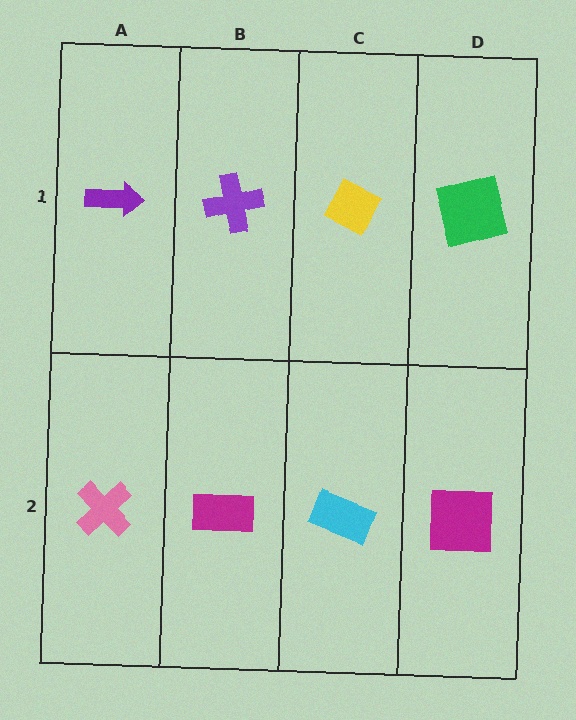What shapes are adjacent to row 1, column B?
A magenta rectangle (row 2, column B), a purple arrow (row 1, column A), a yellow diamond (row 1, column C).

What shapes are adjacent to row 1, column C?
A cyan rectangle (row 2, column C), a purple cross (row 1, column B), a green square (row 1, column D).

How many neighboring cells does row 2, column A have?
2.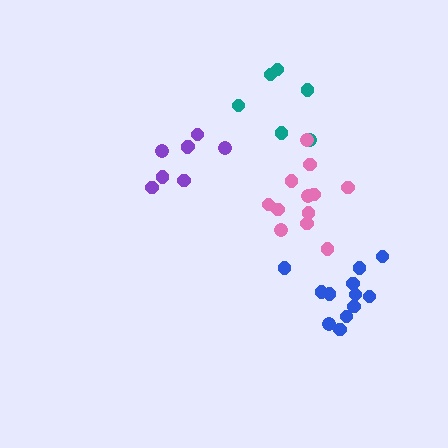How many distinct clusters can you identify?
There are 4 distinct clusters.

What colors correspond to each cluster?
The clusters are colored: purple, blue, teal, pink.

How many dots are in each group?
Group 1: 8 dots, Group 2: 12 dots, Group 3: 6 dots, Group 4: 12 dots (38 total).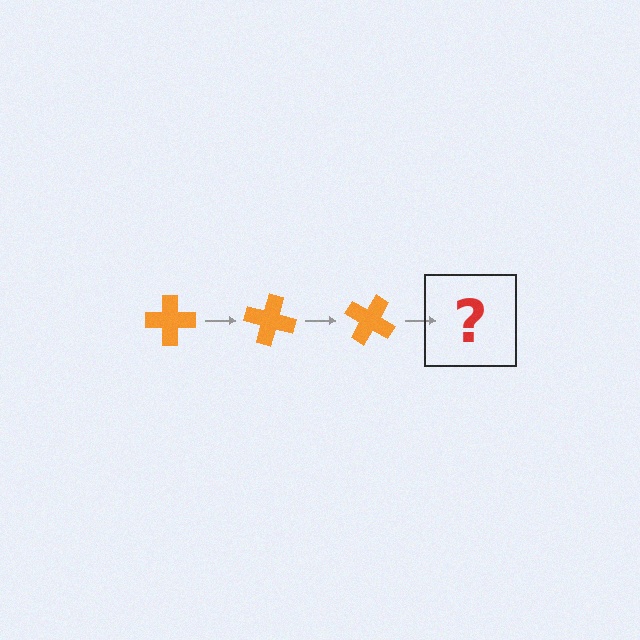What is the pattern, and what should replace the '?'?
The pattern is that the cross rotates 15 degrees each step. The '?' should be an orange cross rotated 45 degrees.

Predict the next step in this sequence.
The next step is an orange cross rotated 45 degrees.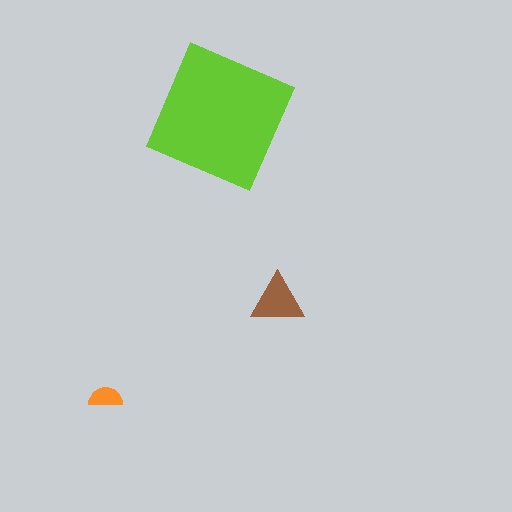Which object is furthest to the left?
The orange semicircle is leftmost.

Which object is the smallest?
The orange semicircle.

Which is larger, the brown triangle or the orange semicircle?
The brown triangle.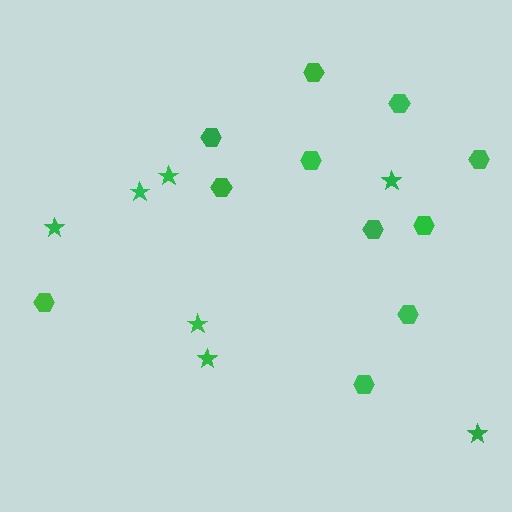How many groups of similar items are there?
There are 2 groups: one group of stars (7) and one group of hexagons (11).